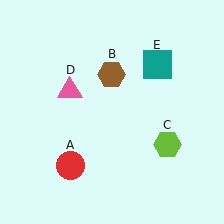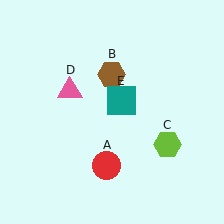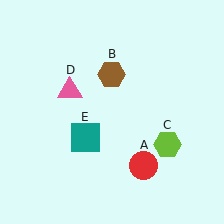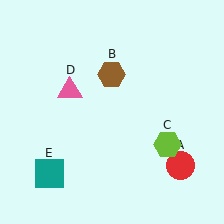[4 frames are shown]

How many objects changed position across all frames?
2 objects changed position: red circle (object A), teal square (object E).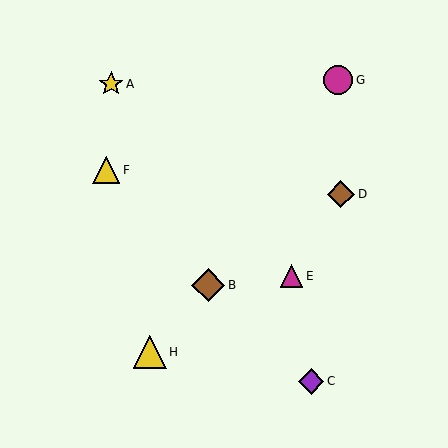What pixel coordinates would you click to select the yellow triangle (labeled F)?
Click at (106, 170) to select the yellow triangle F.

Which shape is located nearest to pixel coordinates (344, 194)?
The brown diamond (labeled D) at (341, 194) is nearest to that location.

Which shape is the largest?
The yellow triangle (labeled H) is the largest.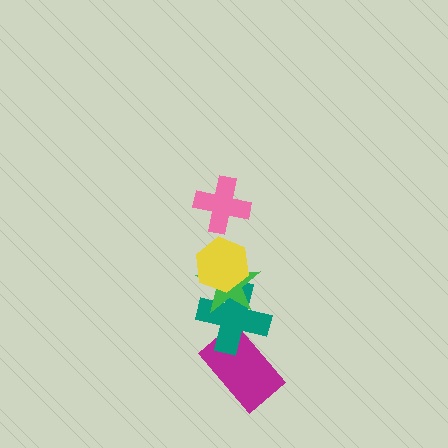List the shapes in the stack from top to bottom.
From top to bottom: the pink cross, the yellow hexagon, the green star, the teal cross, the magenta rectangle.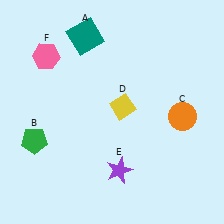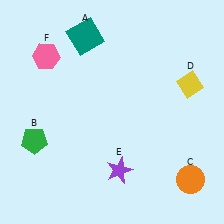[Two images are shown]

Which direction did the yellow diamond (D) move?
The yellow diamond (D) moved right.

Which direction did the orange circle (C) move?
The orange circle (C) moved down.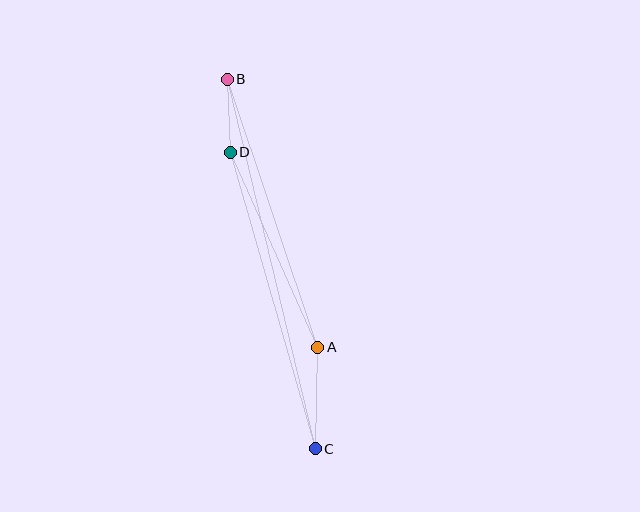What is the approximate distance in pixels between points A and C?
The distance between A and C is approximately 102 pixels.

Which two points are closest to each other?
Points B and D are closest to each other.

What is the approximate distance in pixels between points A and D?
The distance between A and D is approximately 214 pixels.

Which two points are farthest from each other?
Points B and C are farthest from each other.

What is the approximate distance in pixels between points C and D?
The distance between C and D is approximately 309 pixels.